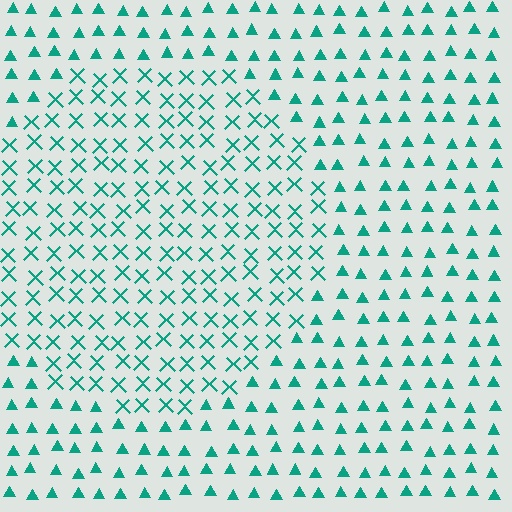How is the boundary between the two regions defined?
The boundary is defined by a change in element shape: X marks inside vs. triangles outside. All elements share the same color and spacing.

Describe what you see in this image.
The image is filled with small teal elements arranged in a uniform grid. A circle-shaped region contains X marks, while the surrounding area contains triangles. The boundary is defined purely by the change in element shape.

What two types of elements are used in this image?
The image uses X marks inside the circle region and triangles outside it.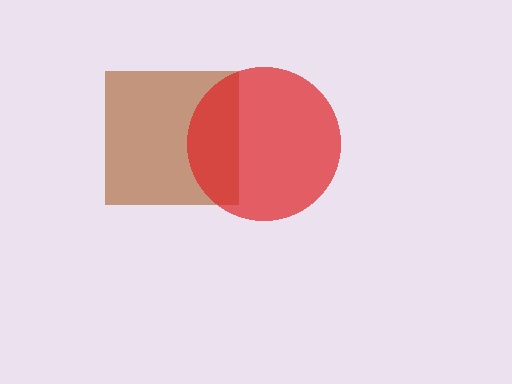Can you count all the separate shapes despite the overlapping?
Yes, there are 2 separate shapes.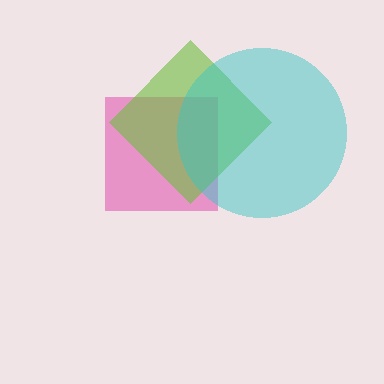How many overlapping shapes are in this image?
There are 3 overlapping shapes in the image.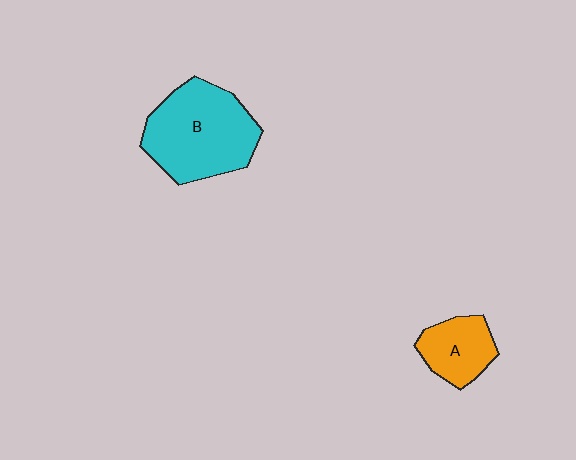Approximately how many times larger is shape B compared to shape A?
Approximately 2.1 times.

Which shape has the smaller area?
Shape A (orange).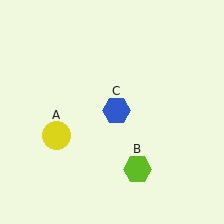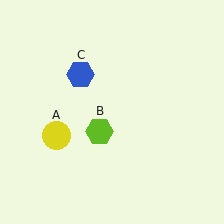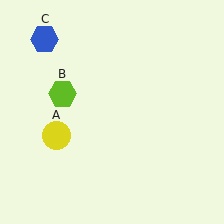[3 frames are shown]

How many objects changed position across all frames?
2 objects changed position: lime hexagon (object B), blue hexagon (object C).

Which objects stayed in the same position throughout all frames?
Yellow circle (object A) remained stationary.